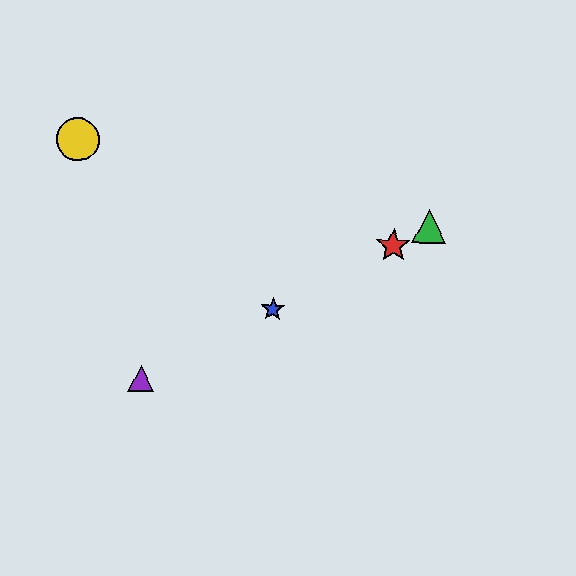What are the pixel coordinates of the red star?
The red star is at (393, 246).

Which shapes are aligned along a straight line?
The red star, the blue star, the green triangle, the purple triangle are aligned along a straight line.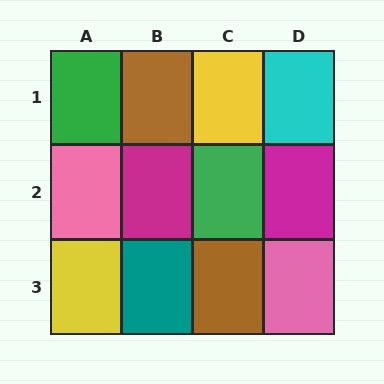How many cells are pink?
2 cells are pink.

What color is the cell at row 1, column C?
Yellow.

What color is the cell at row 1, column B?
Brown.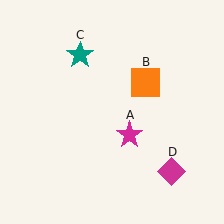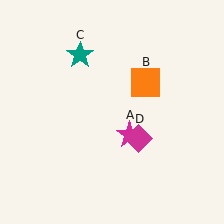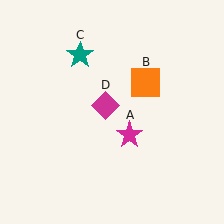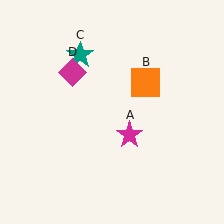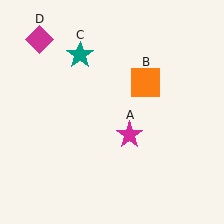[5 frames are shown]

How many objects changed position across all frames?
1 object changed position: magenta diamond (object D).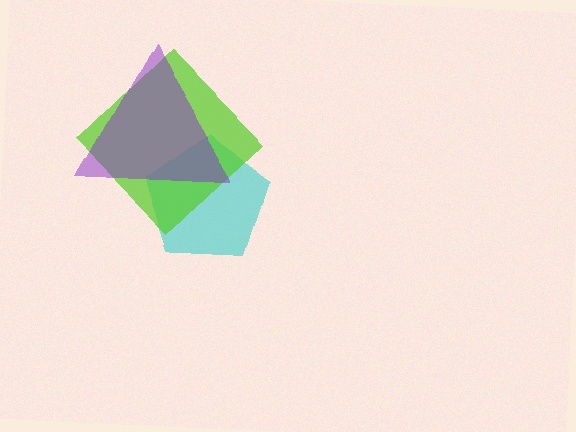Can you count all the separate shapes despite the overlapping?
Yes, there are 3 separate shapes.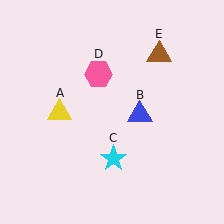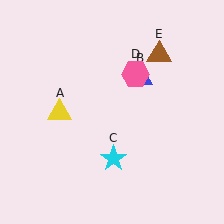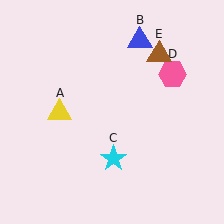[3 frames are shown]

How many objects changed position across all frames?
2 objects changed position: blue triangle (object B), pink hexagon (object D).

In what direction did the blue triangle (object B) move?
The blue triangle (object B) moved up.